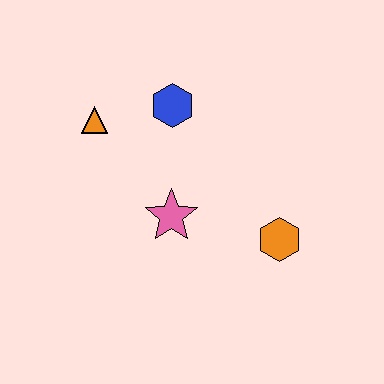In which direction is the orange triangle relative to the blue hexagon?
The orange triangle is to the left of the blue hexagon.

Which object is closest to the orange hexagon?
The pink star is closest to the orange hexagon.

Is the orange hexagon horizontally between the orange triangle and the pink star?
No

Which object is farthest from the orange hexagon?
The orange triangle is farthest from the orange hexagon.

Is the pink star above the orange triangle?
No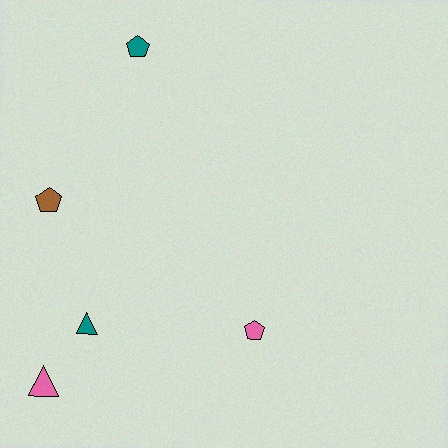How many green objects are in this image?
There are no green objects.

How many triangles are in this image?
There are 2 triangles.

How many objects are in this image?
There are 5 objects.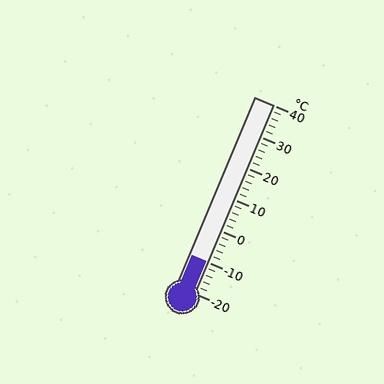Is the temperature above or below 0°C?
The temperature is below 0°C.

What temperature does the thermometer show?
The thermometer shows approximately -10°C.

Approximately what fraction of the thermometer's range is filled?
The thermometer is filled to approximately 15% of its range.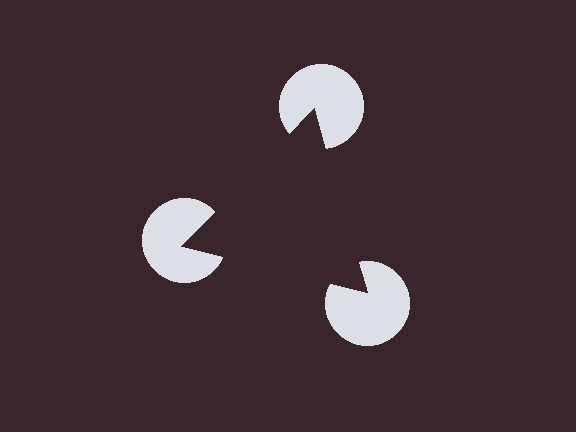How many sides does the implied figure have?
3 sides.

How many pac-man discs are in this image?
There are 3 — one at each vertex of the illusory triangle.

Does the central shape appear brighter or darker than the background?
It typically appears slightly darker than the background, even though no actual brightness change is drawn.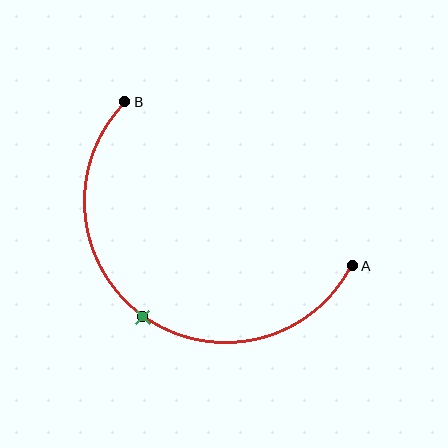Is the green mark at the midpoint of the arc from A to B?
Yes. The green mark lies on the arc at equal arc-length from both A and B — it is the arc midpoint.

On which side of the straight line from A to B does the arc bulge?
The arc bulges below and to the left of the straight line connecting A and B.